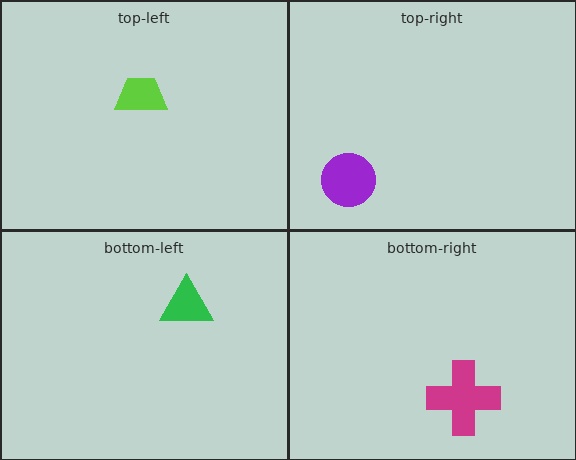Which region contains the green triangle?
The bottom-left region.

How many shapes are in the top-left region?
1.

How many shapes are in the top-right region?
1.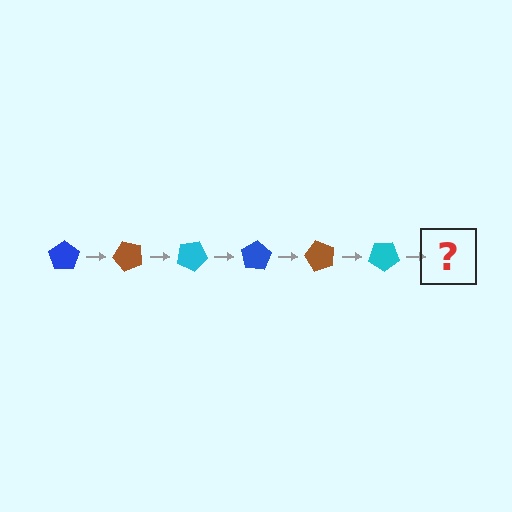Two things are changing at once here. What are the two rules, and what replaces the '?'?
The two rules are that it rotates 50 degrees each step and the color cycles through blue, brown, and cyan. The '?' should be a blue pentagon, rotated 300 degrees from the start.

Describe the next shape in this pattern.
It should be a blue pentagon, rotated 300 degrees from the start.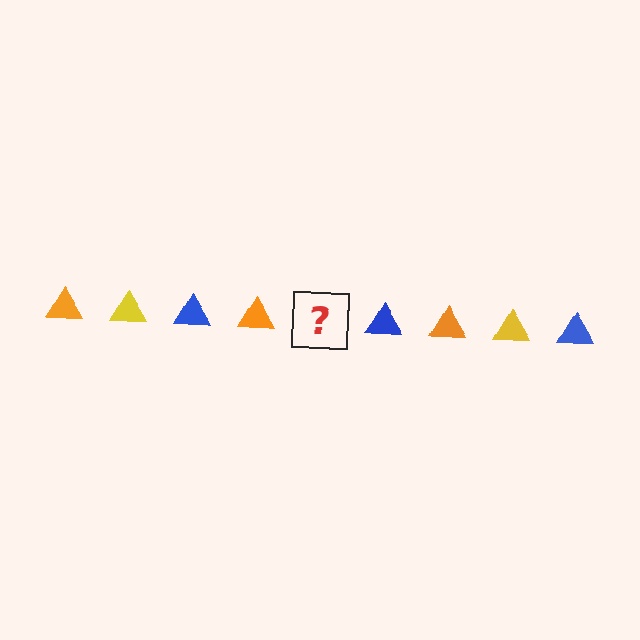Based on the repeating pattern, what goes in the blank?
The blank should be a yellow triangle.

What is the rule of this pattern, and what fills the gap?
The rule is that the pattern cycles through orange, yellow, blue triangles. The gap should be filled with a yellow triangle.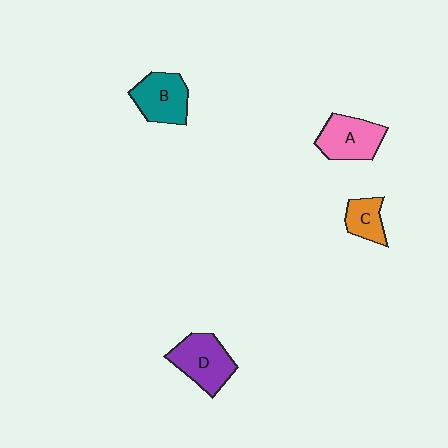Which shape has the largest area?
Shape D (purple).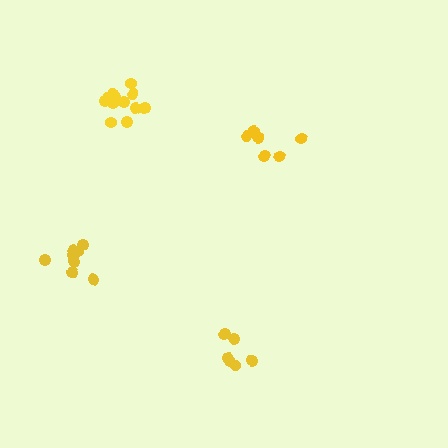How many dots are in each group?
Group 1: 6 dots, Group 2: 12 dots, Group 3: 8 dots, Group 4: 6 dots (32 total).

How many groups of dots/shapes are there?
There are 4 groups.